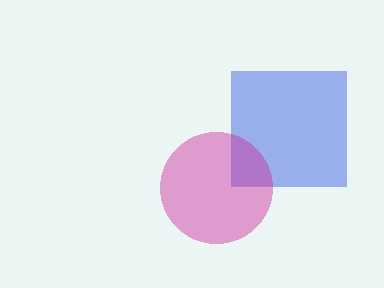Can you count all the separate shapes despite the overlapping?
Yes, there are 2 separate shapes.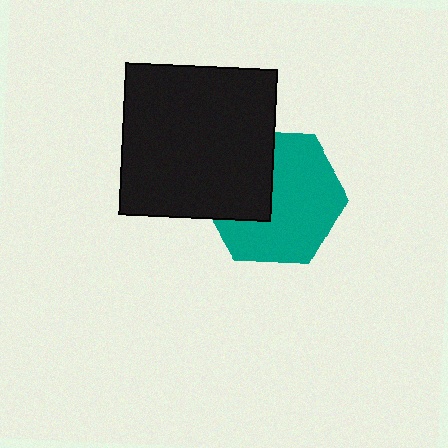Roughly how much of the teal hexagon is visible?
About half of it is visible (roughly 64%).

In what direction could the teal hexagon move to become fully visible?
The teal hexagon could move right. That would shift it out from behind the black square entirely.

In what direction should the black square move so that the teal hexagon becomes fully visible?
The black square should move left. That is the shortest direction to clear the overlap and leave the teal hexagon fully visible.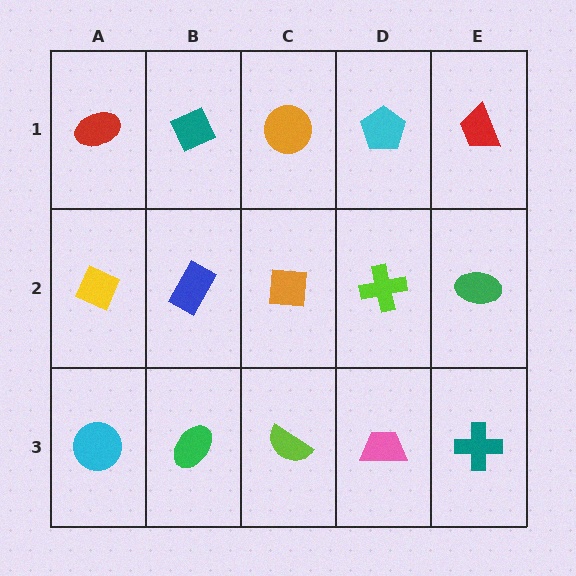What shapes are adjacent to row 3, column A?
A yellow diamond (row 2, column A), a green ellipse (row 3, column B).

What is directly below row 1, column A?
A yellow diamond.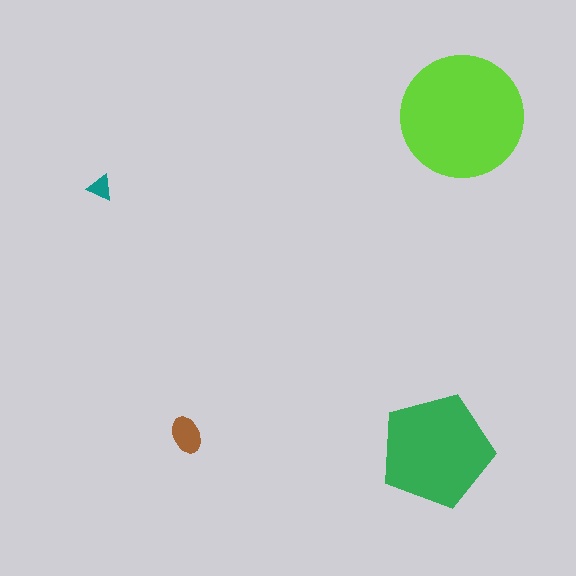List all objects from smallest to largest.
The teal triangle, the brown ellipse, the green pentagon, the lime circle.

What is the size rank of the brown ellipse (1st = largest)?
3rd.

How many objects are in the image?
There are 4 objects in the image.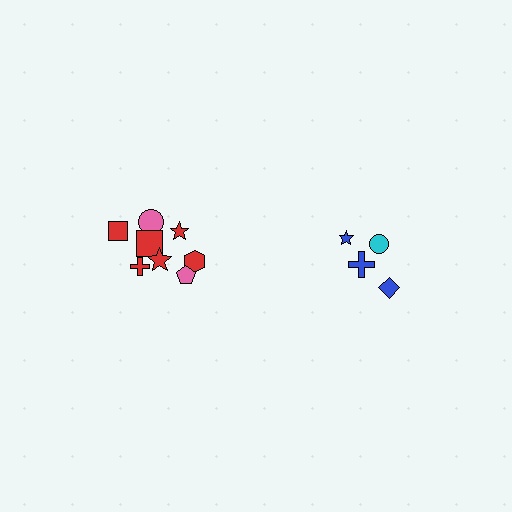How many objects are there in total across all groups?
There are 12 objects.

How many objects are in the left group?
There are 8 objects.